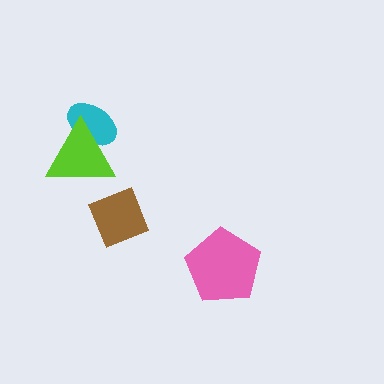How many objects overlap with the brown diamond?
0 objects overlap with the brown diamond.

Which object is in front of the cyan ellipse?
The lime triangle is in front of the cyan ellipse.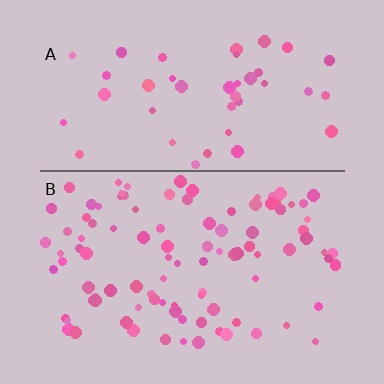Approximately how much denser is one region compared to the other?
Approximately 2.2× — region B over region A.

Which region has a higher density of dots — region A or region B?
B (the bottom).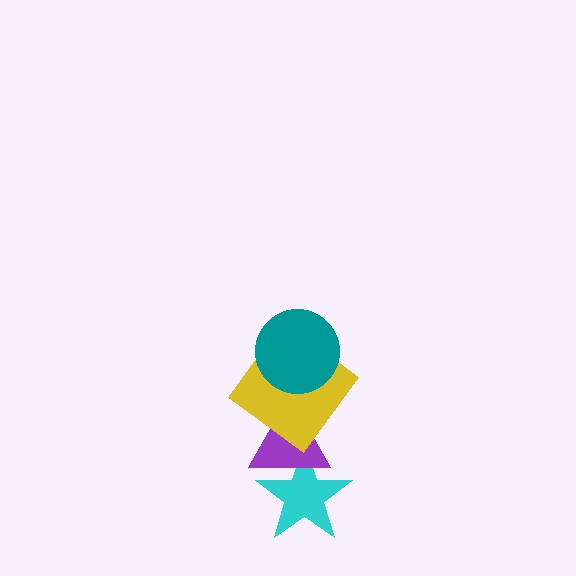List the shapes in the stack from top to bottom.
From top to bottom: the teal circle, the yellow diamond, the purple triangle, the cyan star.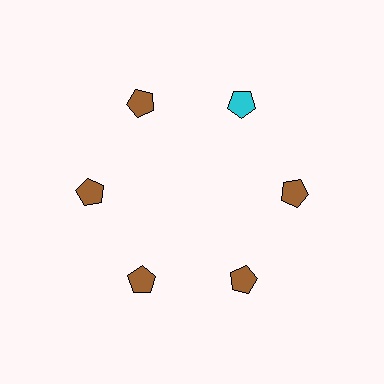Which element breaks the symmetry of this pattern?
The cyan pentagon at roughly the 1 o'clock position breaks the symmetry. All other shapes are brown pentagons.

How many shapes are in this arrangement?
There are 6 shapes arranged in a ring pattern.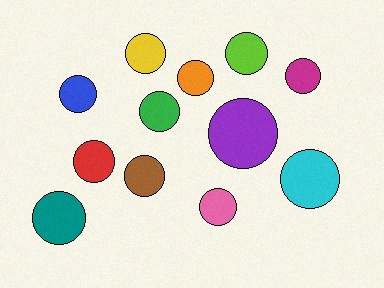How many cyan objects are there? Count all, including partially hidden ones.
There is 1 cyan object.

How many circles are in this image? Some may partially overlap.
There are 12 circles.